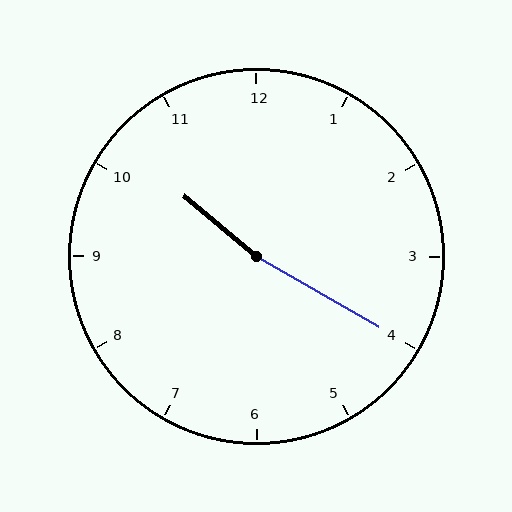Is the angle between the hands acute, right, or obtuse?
It is obtuse.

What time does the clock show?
10:20.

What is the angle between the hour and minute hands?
Approximately 170 degrees.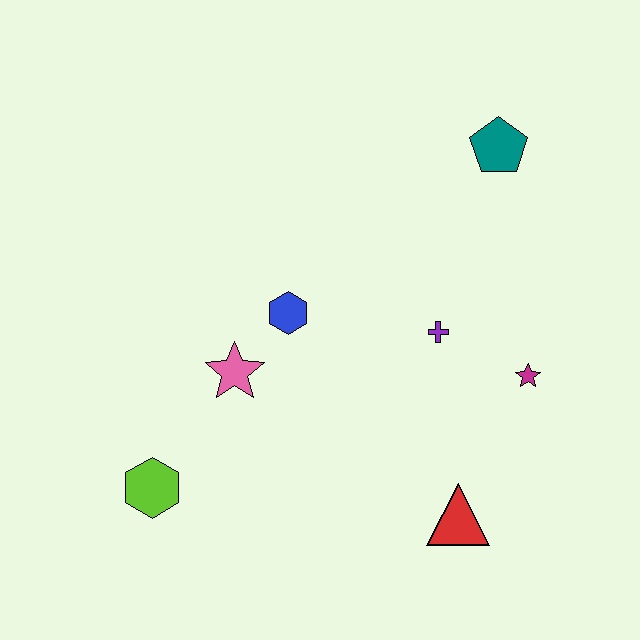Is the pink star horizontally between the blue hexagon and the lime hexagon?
Yes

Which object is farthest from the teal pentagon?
The lime hexagon is farthest from the teal pentagon.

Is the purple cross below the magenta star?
No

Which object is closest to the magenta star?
The purple cross is closest to the magenta star.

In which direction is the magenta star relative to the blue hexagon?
The magenta star is to the right of the blue hexagon.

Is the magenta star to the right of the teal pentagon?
Yes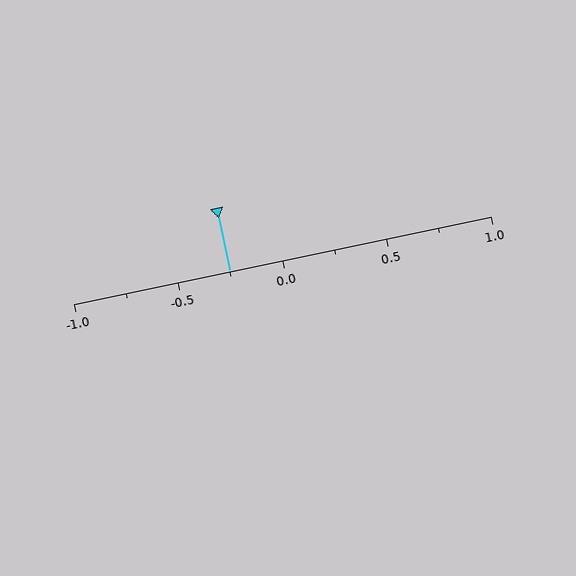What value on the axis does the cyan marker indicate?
The marker indicates approximately -0.25.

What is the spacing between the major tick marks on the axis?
The major ticks are spaced 0.5 apart.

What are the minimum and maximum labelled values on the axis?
The axis runs from -1.0 to 1.0.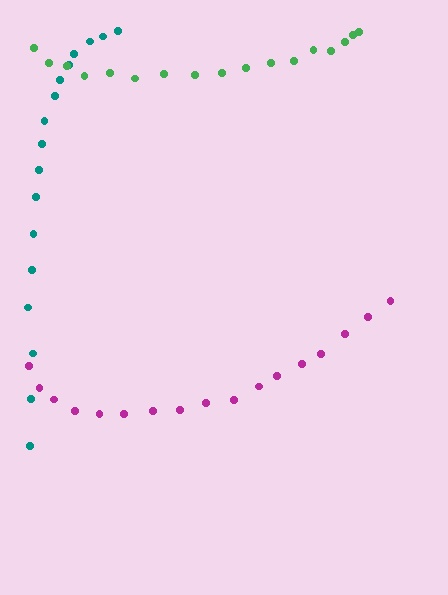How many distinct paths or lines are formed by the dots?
There are 3 distinct paths.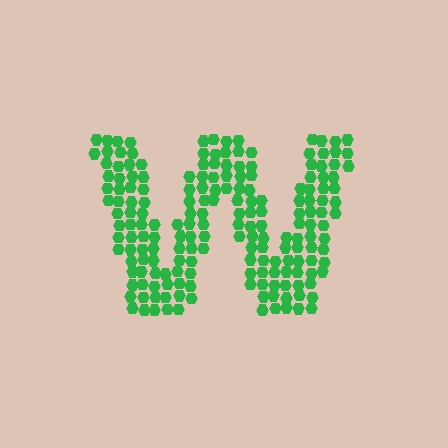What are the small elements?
The small elements are hexagons.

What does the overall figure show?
The overall figure shows the letter W.